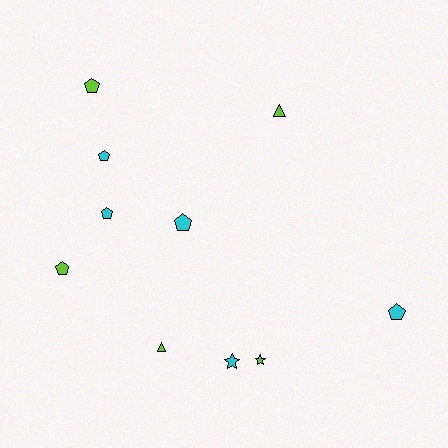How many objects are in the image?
There are 10 objects.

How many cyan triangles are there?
There are no cyan triangles.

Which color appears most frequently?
Lime, with 5 objects.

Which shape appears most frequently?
Pentagon, with 6 objects.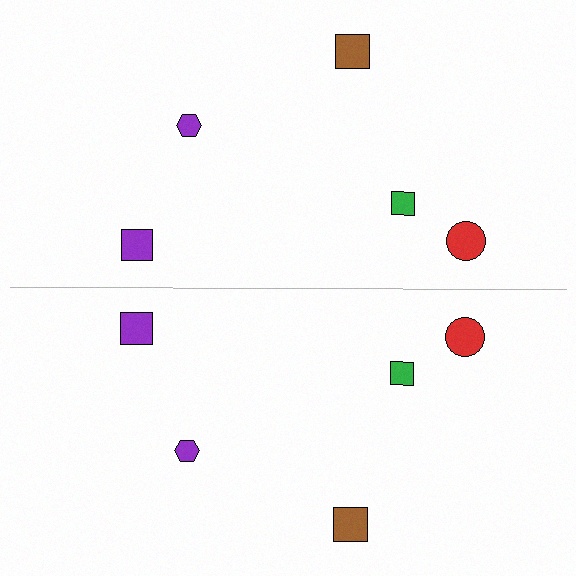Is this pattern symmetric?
Yes, this pattern has bilateral (reflection) symmetry.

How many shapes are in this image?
There are 10 shapes in this image.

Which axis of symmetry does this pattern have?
The pattern has a horizontal axis of symmetry running through the center of the image.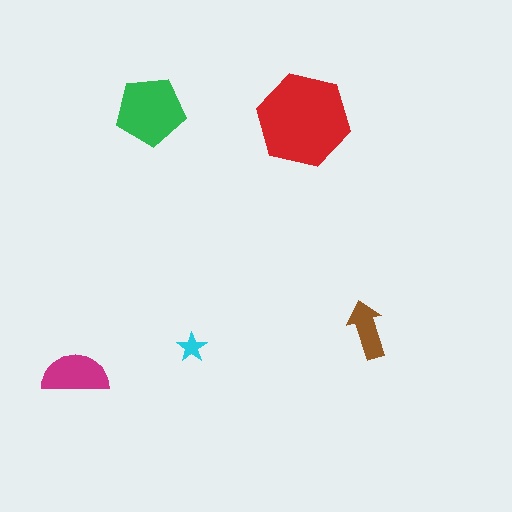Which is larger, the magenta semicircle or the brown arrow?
The magenta semicircle.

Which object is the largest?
The red hexagon.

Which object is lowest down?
The magenta semicircle is bottommost.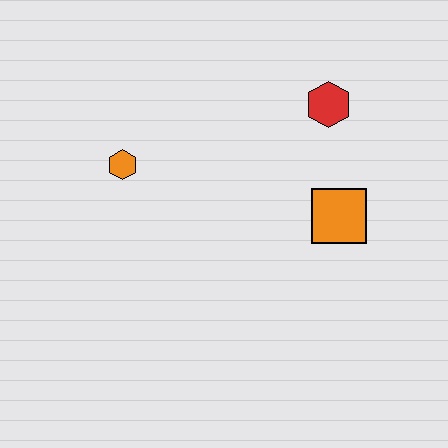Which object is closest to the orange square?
The red hexagon is closest to the orange square.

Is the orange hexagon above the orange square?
Yes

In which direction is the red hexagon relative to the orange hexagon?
The red hexagon is to the right of the orange hexagon.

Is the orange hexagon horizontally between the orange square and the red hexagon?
No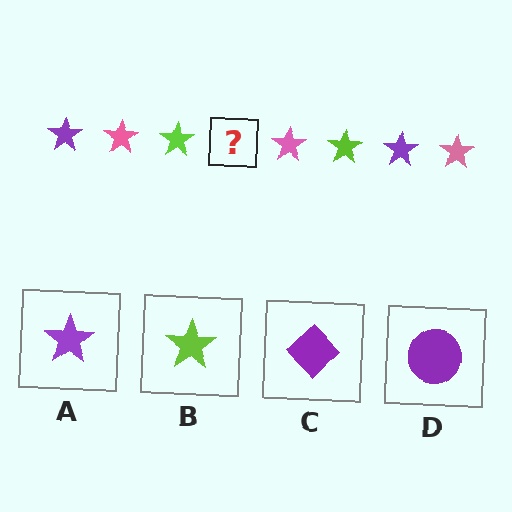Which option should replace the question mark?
Option A.